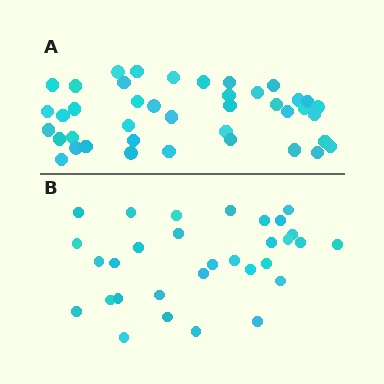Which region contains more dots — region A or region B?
Region A (the top region) has more dots.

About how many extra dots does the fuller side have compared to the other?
Region A has roughly 10 or so more dots than region B.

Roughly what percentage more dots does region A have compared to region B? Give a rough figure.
About 30% more.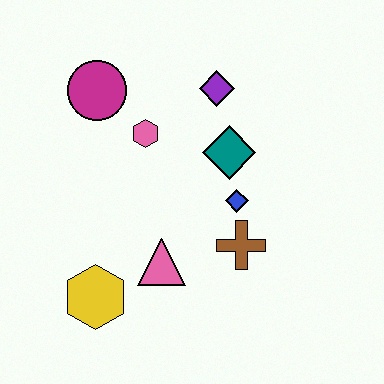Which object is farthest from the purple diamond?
The yellow hexagon is farthest from the purple diamond.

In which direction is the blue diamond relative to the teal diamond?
The blue diamond is below the teal diamond.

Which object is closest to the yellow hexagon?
The pink triangle is closest to the yellow hexagon.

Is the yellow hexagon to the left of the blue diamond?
Yes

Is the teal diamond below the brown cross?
No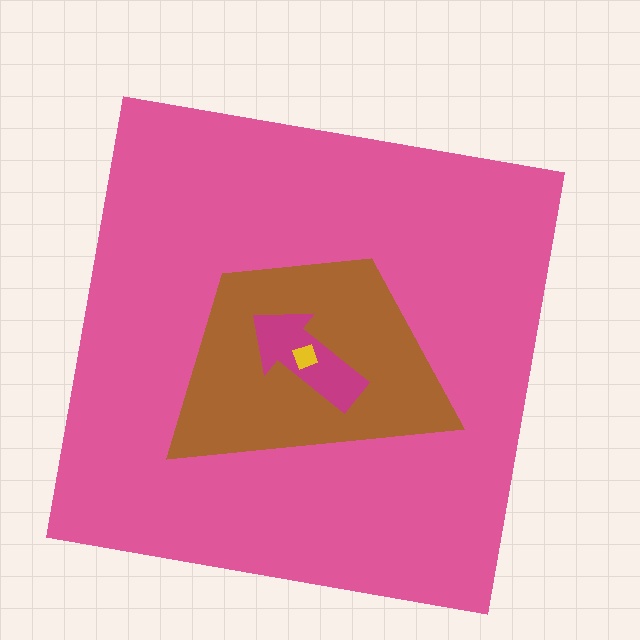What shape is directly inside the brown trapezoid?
The magenta arrow.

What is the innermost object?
The yellow diamond.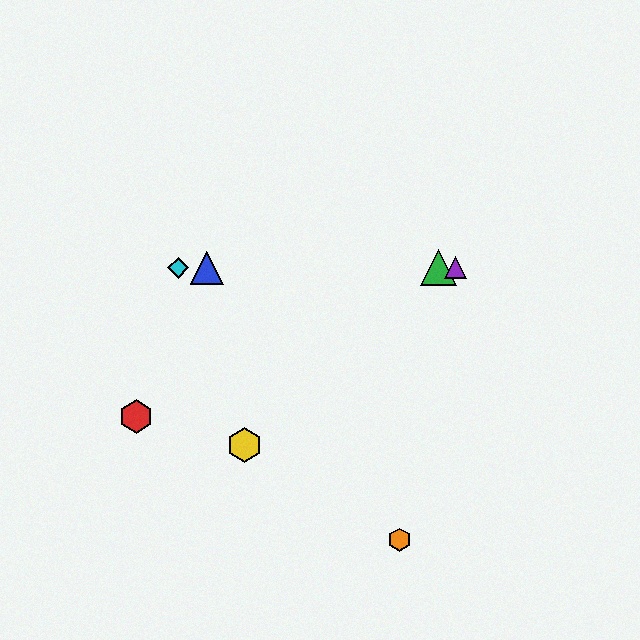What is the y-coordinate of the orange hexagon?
The orange hexagon is at y≈540.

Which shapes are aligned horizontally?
The blue triangle, the green triangle, the purple triangle, the cyan diamond are aligned horizontally.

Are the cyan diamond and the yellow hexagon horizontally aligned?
No, the cyan diamond is at y≈268 and the yellow hexagon is at y≈445.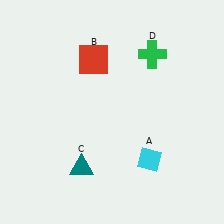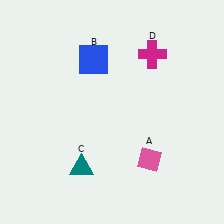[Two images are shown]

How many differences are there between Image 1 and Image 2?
There are 3 differences between the two images.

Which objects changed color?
A changed from cyan to pink. B changed from red to blue. D changed from green to magenta.